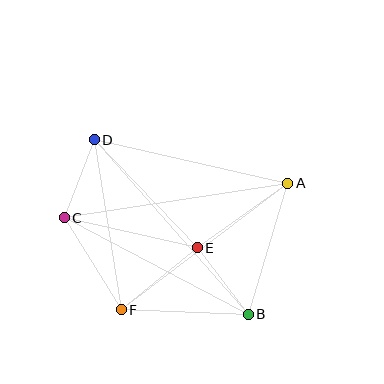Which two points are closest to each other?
Points B and E are closest to each other.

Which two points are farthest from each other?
Points B and D are farthest from each other.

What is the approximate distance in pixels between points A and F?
The distance between A and F is approximately 209 pixels.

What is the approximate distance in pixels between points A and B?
The distance between A and B is approximately 137 pixels.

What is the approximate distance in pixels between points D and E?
The distance between D and E is approximately 150 pixels.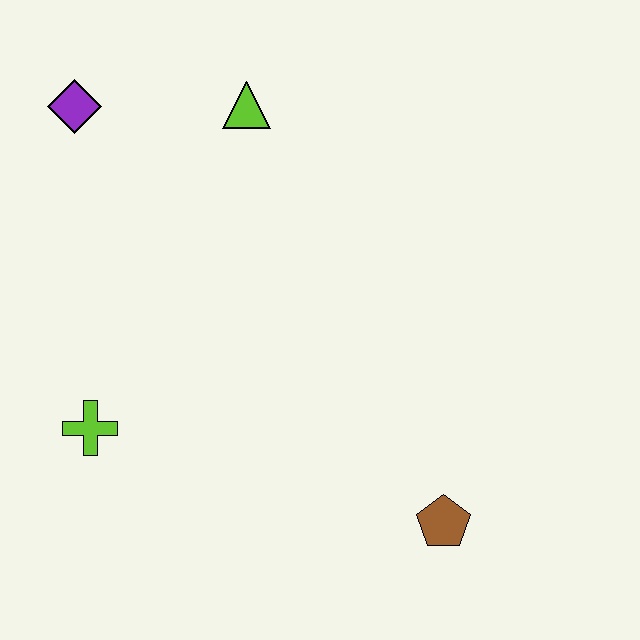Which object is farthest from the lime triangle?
The brown pentagon is farthest from the lime triangle.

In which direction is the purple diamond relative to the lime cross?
The purple diamond is above the lime cross.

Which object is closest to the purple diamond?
The lime triangle is closest to the purple diamond.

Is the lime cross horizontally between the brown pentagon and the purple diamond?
Yes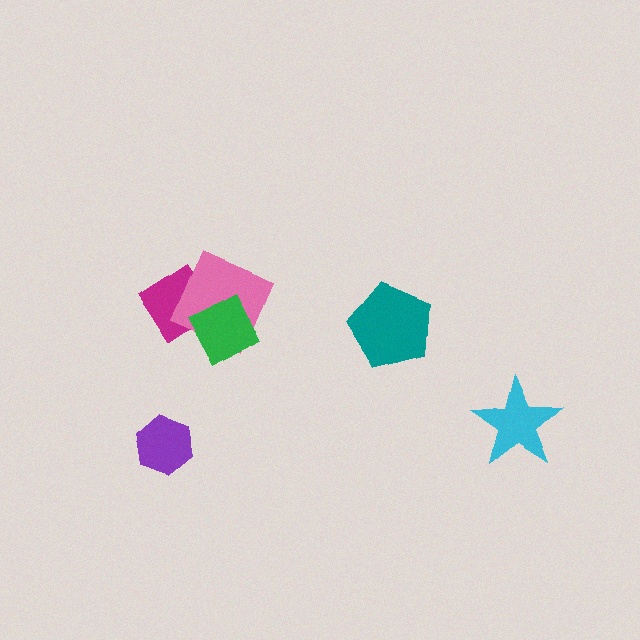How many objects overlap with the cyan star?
0 objects overlap with the cyan star.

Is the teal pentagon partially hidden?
No, no other shape covers it.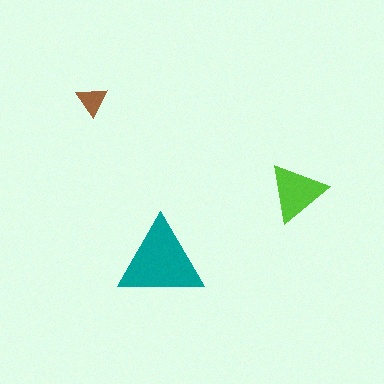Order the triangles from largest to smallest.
the teal one, the lime one, the brown one.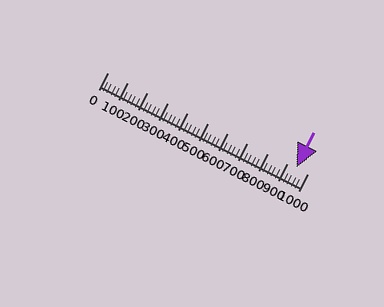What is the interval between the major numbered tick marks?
The major tick marks are spaced 100 units apart.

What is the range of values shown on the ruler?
The ruler shows values from 0 to 1000.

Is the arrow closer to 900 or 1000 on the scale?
The arrow is closer to 900.